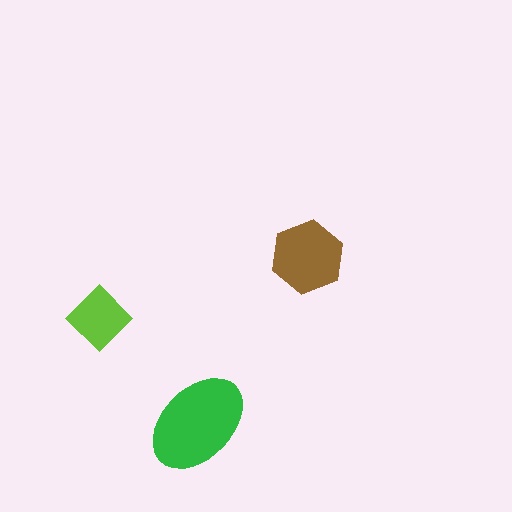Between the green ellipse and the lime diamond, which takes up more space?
The green ellipse.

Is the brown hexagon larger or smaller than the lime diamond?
Larger.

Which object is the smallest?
The lime diamond.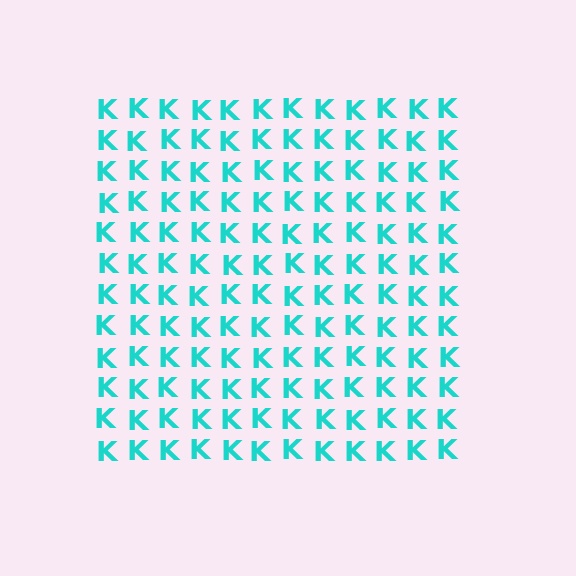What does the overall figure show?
The overall figure shows a square.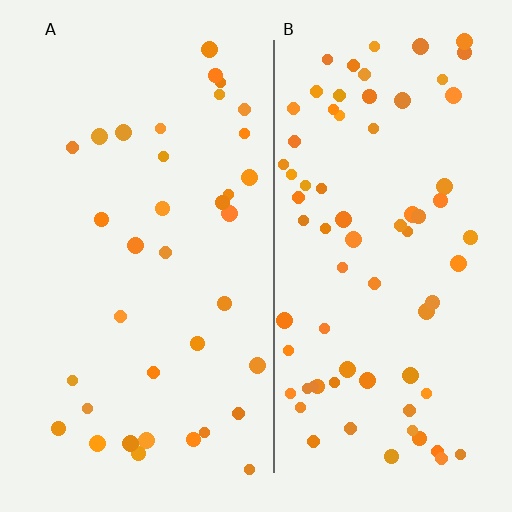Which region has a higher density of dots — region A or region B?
B (the right).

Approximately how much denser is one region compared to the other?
Approximately 2.1× — region B over region A.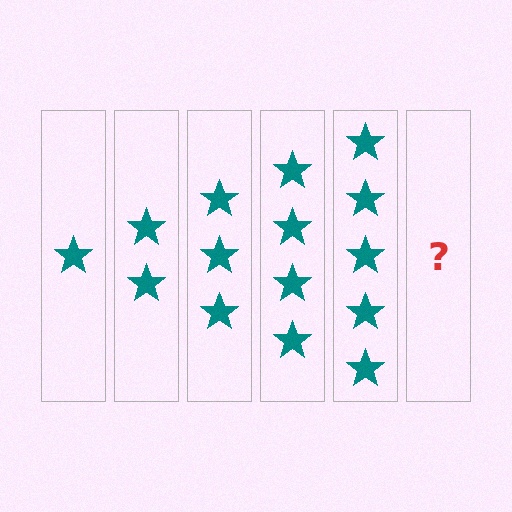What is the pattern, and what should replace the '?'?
The pattern is that each step adds one more star. The '?' should be 6 stars.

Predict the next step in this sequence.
The next step is 6 stars.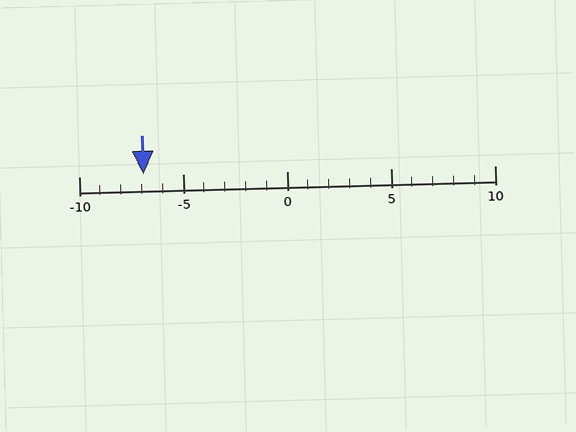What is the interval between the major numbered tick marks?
The major tick marks are spaced 5 units apart.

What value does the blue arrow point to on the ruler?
The blue arrow points to approximately -7.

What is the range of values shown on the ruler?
The ruler shows values from -10 to 10.